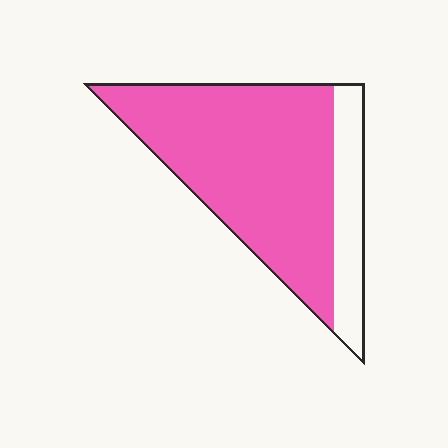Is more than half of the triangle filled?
Yes.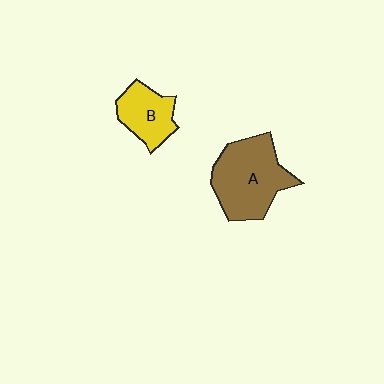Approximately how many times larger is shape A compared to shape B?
Approximately 1.8 times.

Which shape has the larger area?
Shape A (brown).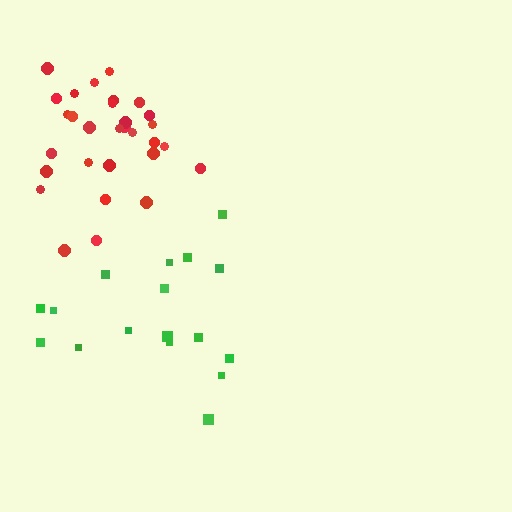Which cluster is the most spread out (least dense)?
Green.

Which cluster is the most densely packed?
Red.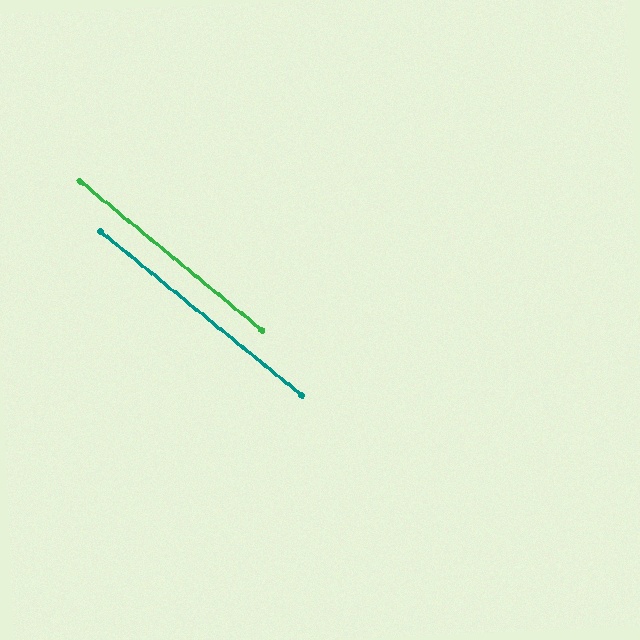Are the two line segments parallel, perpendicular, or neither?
Parallel — their directions differ by only 0.2°.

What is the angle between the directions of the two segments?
Approximately 0 degrees.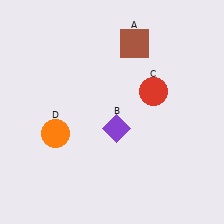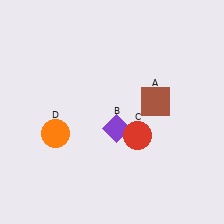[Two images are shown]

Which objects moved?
The objects that moved are: the brown square (A), the red circle (C).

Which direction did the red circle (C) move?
The red circle (C) moved down.